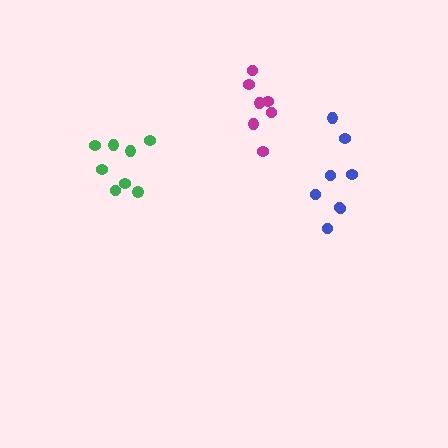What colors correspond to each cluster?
The clusters are colored: blue, magenta, green.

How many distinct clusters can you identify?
There are 3 distinct clusters.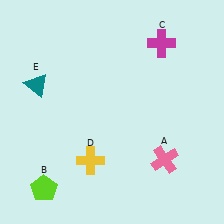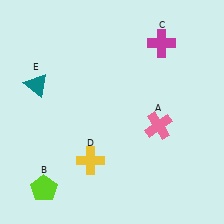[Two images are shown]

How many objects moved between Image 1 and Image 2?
1 object moved between the two images.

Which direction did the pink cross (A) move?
The pink cross (A) moved up.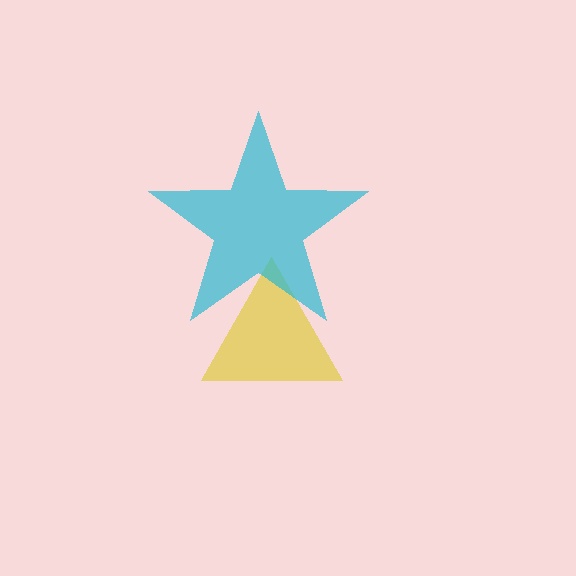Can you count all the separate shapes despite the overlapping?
Yes, there are 2 separate shapes.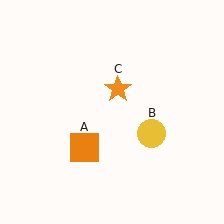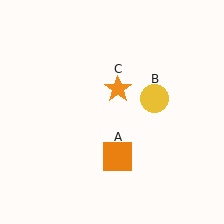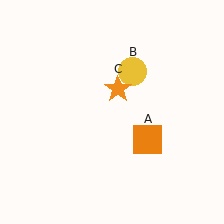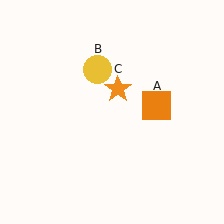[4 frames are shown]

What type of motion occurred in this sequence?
The orange square (object A), yellow circle (object B) rotated counterclockwise around the center of the scene.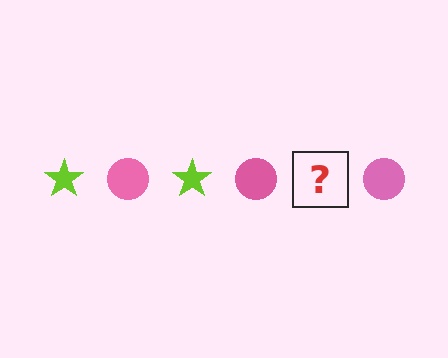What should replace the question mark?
The question mark should be replaced with a lime star.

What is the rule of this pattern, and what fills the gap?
The rule is that the pattern alternates between lime star and pink circle. The gap should be filled with a lime star.